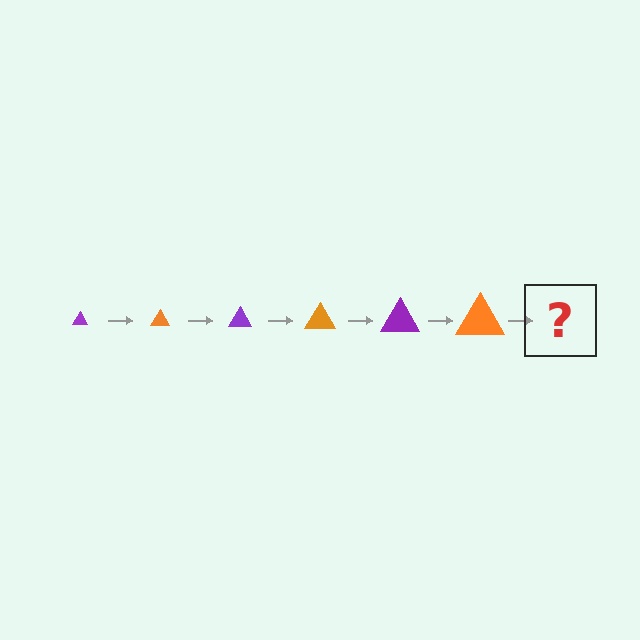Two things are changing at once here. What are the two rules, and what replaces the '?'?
The two rules are that the triangle grows larger each step and the color cycles through purple and orange. The '?' should be a purple triangle, larger than the previous one.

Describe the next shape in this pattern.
It should be a purple triangle, larger than the previous one.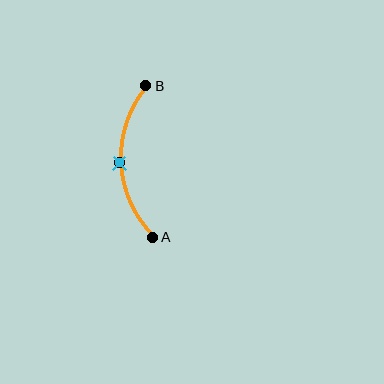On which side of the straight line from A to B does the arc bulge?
The arc bulges to the left of the straight line connecting A and B.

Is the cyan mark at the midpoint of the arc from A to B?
Yes. The cyan mark lies on the arc at equal arc-length from both A and B — it is the arc midpoint.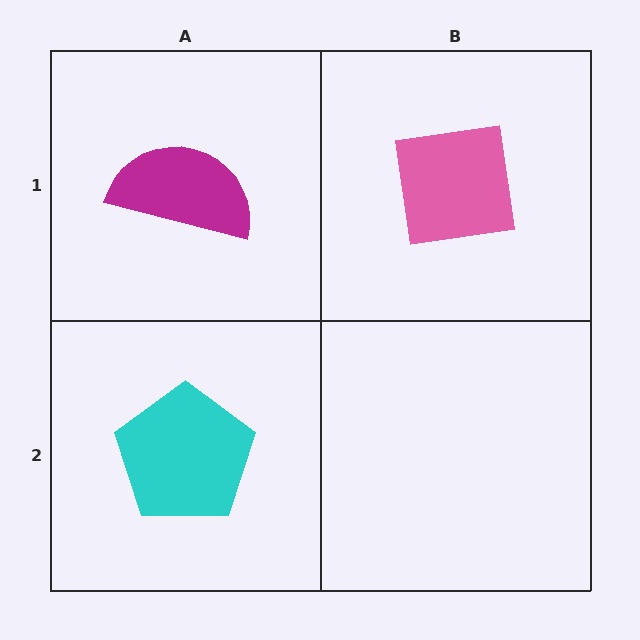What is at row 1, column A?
A magenta semicircle.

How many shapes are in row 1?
2 shapes.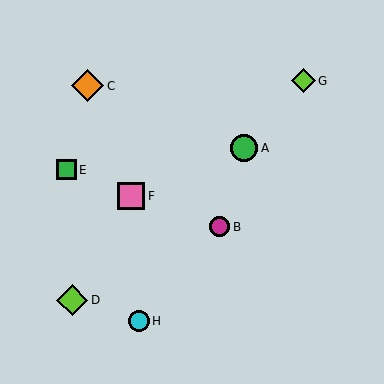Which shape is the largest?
The orange diamond (labeled C) is the largest.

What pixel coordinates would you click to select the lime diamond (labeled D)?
Click at (72, 300) to select the lime diamond D.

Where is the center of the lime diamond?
The center of the lime diamond is at (303, 81).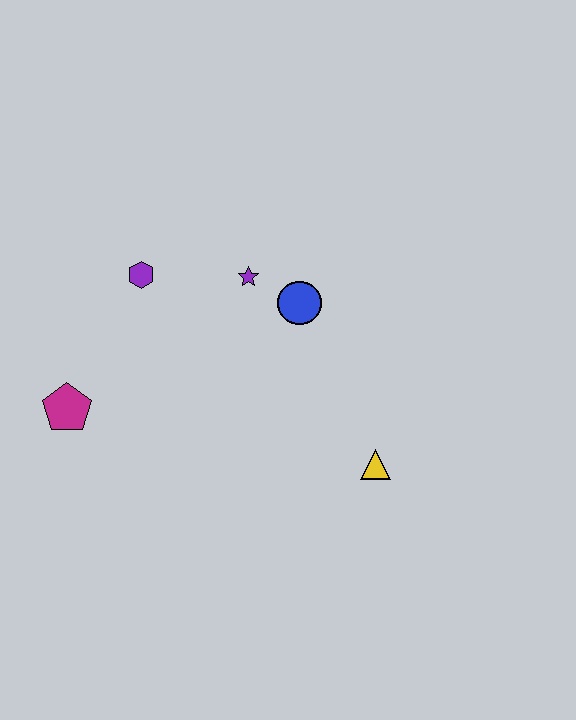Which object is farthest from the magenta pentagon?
The yellow triangle is farthest from the magenta pentagon.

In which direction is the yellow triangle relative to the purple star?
The yellow triangle is below the purple star.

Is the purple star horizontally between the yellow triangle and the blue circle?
No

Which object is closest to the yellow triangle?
The blue circle is closest to the yellow triangle.